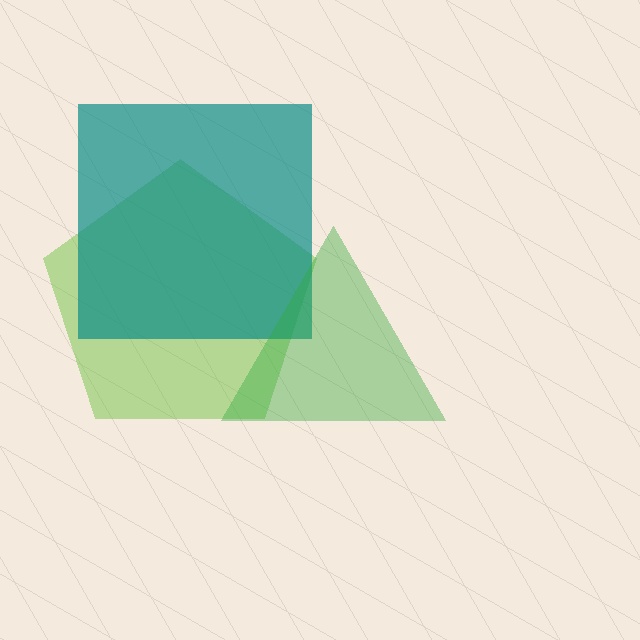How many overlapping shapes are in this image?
There are 3 overlapping shapes in the image.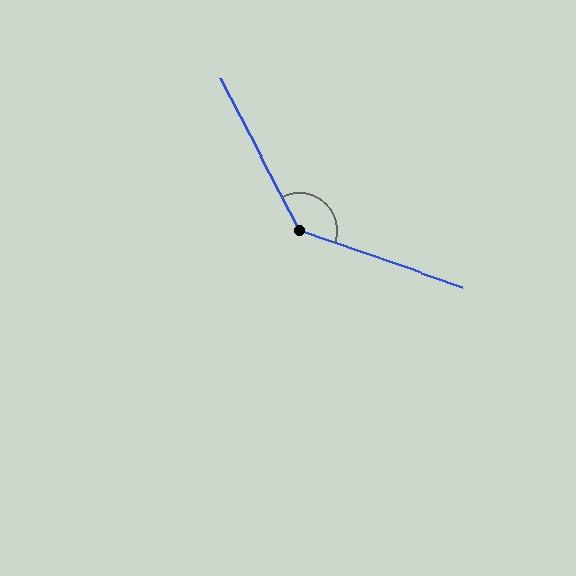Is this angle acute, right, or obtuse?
It is obtuse.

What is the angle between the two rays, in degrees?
Approximately 137 degrees.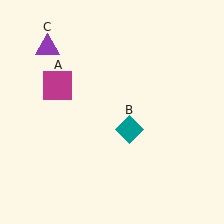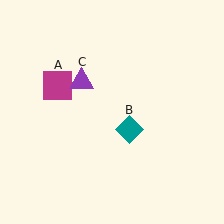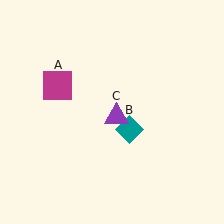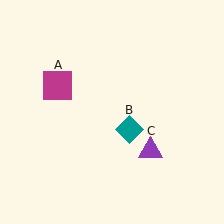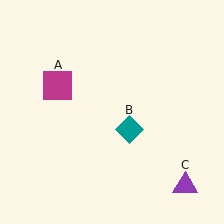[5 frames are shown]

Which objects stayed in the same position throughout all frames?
Magenta square (object A) and teal diamond (object B) remained stationary.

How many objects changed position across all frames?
1 object changed position: purple triangle (object C).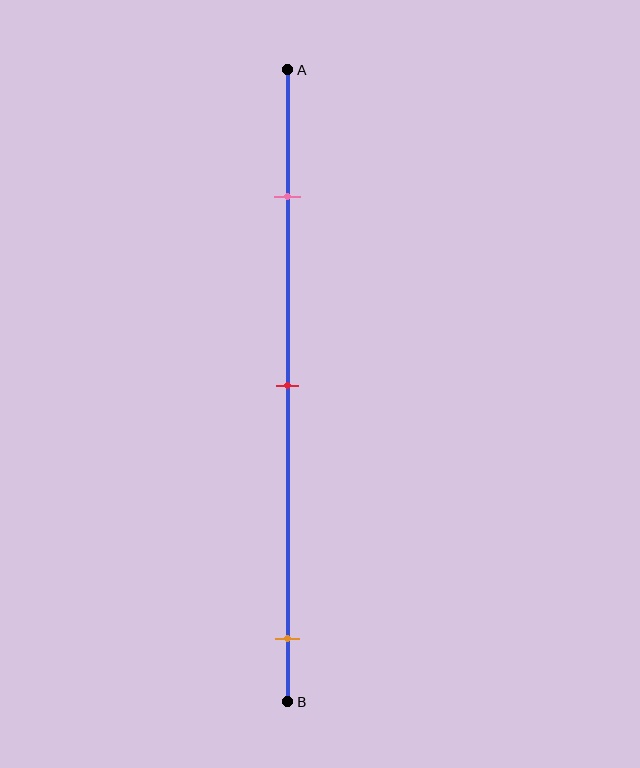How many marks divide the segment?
There are 3 marks dividing the segment.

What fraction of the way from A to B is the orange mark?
The orange mark is approximately 90% (0.9) of the way from A to B.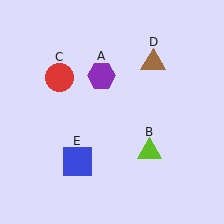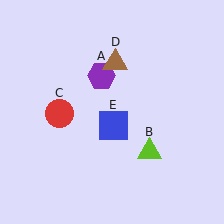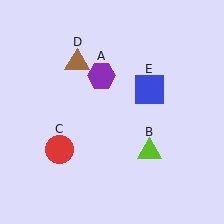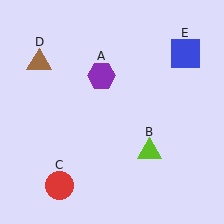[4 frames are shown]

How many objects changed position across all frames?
3 objects changed position: red circle (object C), brown triangle (object D), blue square (object E).